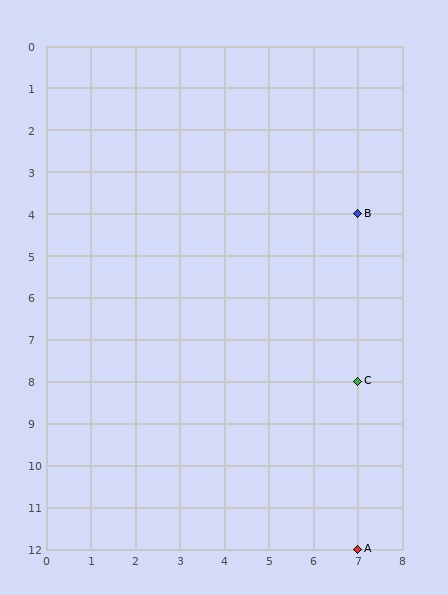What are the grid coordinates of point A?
Point A is at grid coordinates (7, 12).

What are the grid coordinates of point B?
Point B is at grid coordinates (7, 4).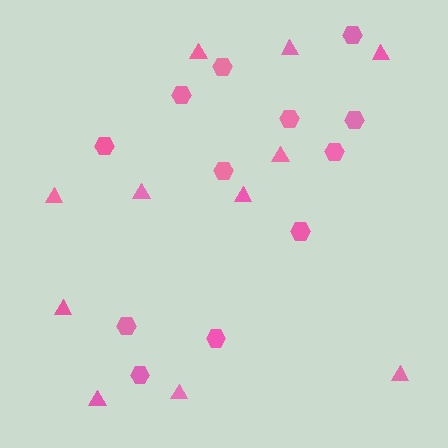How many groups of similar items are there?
There are 2 groups: one group of triangles (11) and one group of hexagons (12).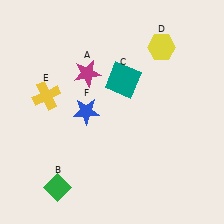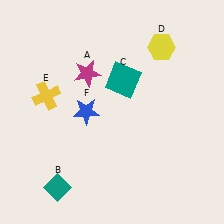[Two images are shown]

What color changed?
The diamond (B) changed from green in Image 1 to teal in Image 2.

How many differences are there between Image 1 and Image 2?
There is 1 difference between the two images.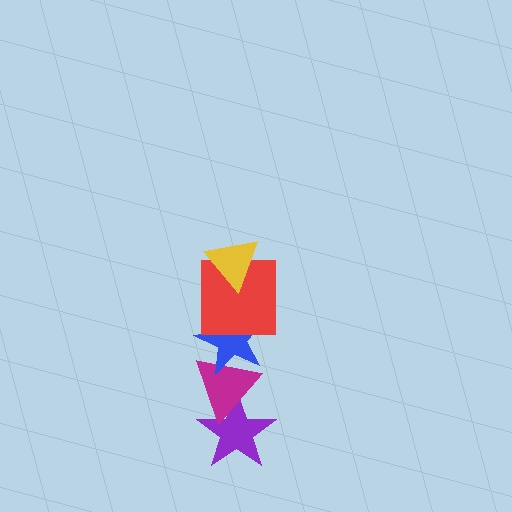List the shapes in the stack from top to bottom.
From top to bottom: the yellow triangle, the red square, the blue star, the magenta triangle, the purple star.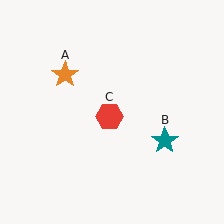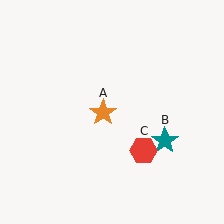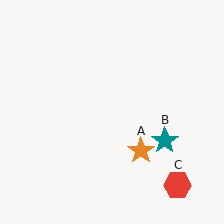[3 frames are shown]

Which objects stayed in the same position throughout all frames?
Teal star (object B) remained stationary.